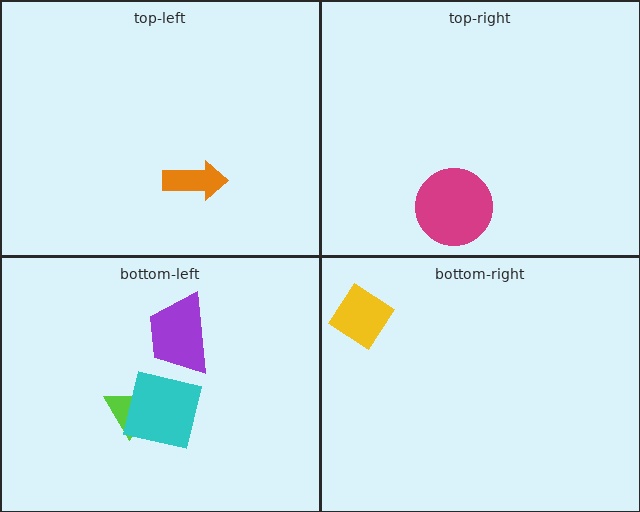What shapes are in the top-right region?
The magenta circle.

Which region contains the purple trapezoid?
The bottom-left region.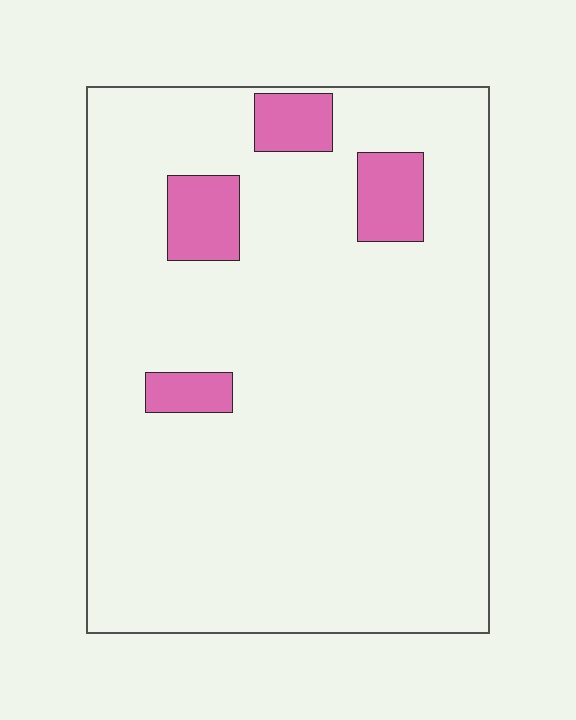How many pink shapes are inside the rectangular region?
4.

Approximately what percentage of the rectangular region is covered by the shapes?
Approximately 10%.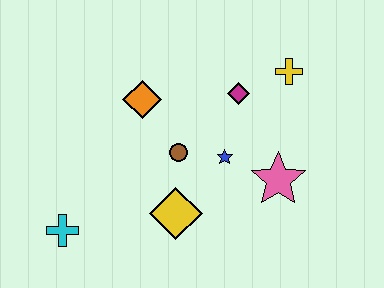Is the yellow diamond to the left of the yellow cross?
Yes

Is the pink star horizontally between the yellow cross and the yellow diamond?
Yes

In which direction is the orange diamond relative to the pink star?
The orange diamond is to the left of the pink star.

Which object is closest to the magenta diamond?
The yellow cross is closest to the magenta diamond.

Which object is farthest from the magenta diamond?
The cyan cross is farthest from the magenta diamond.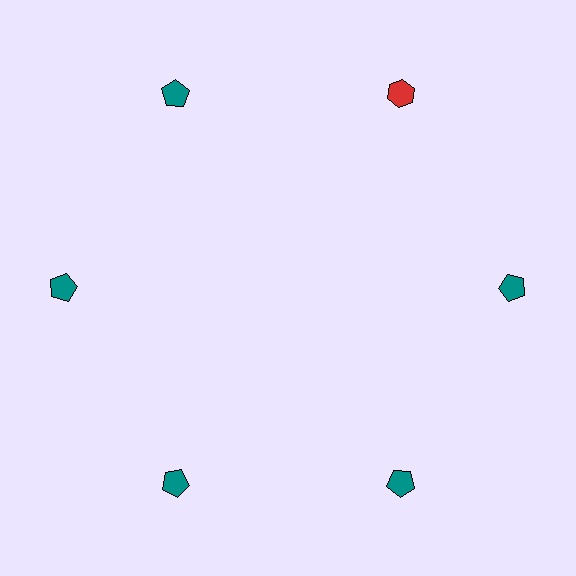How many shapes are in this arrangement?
There are 6 shapes arranged in a ring pattern.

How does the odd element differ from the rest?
It differs in both color (red instead of teal) and shape (hexagon instead of pentagon).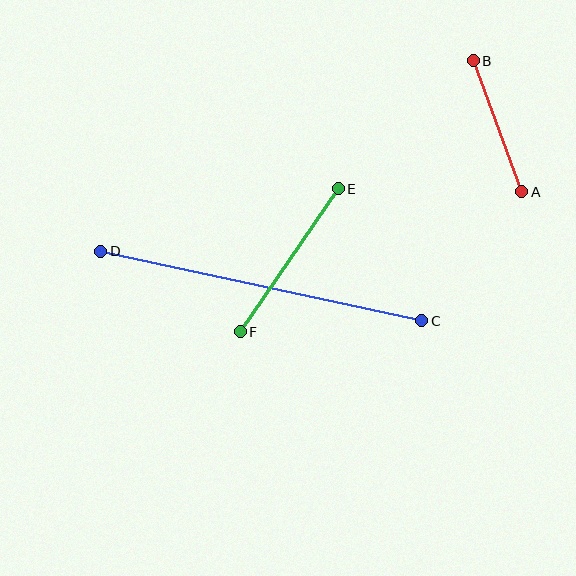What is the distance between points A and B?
The distance is approximately 140 pixels.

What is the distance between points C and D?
The distance is approximately 329 pixels.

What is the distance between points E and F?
The distance is approximately 173 pixels.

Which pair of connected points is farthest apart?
Points C and D are farthest apart.